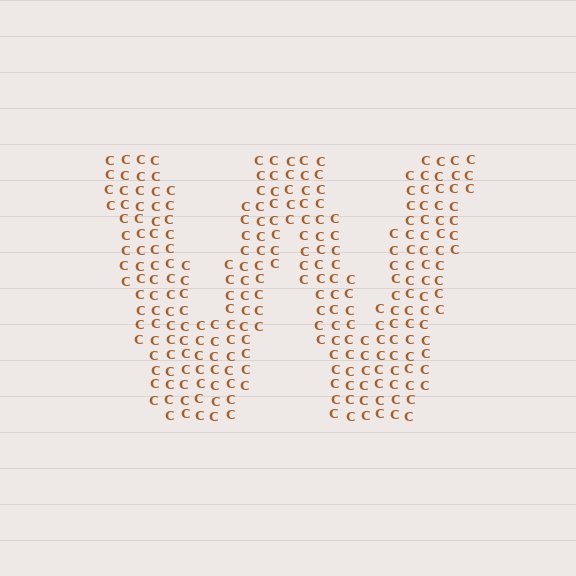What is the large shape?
The large shape is the letter W.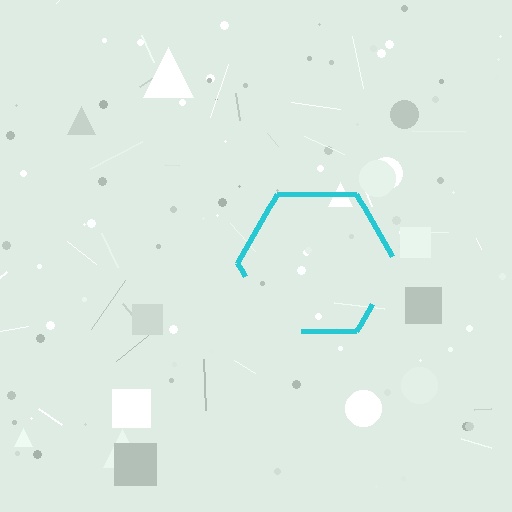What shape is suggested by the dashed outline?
The dashed outline suggests a hexagon.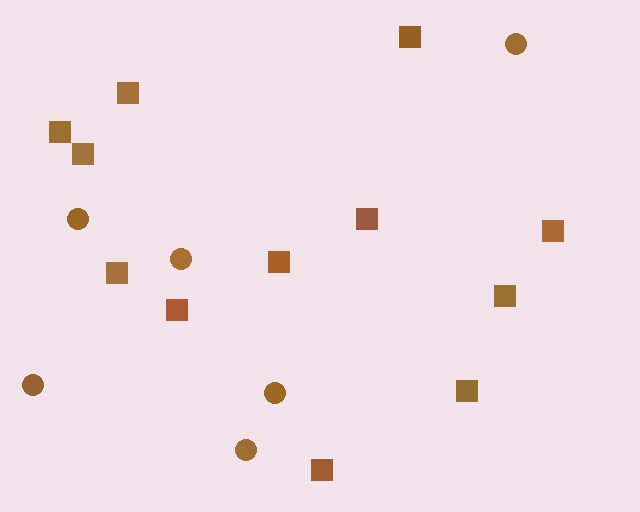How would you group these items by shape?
There are 2 groups: one group of circles (6) and one group of squares (12).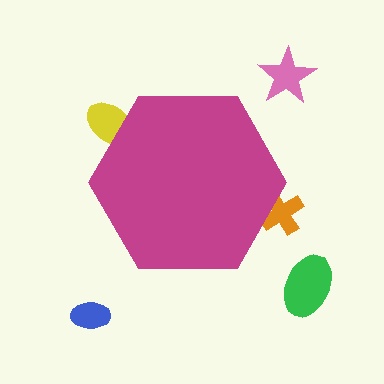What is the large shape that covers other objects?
A magenta hexagon.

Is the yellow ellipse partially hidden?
Yes, the yellow ellipse is partially hidden behind the magenta hexagon.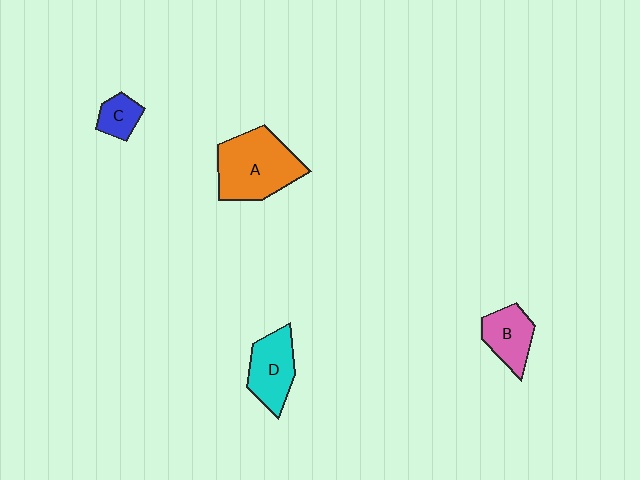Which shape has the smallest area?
Shape C (blue).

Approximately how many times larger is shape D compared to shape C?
Approximately 2.0 times.